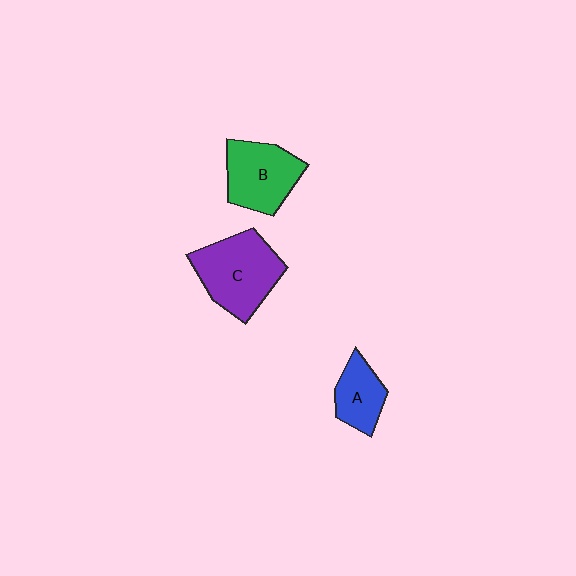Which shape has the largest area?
Shape C (purple).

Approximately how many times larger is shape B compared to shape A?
Approximately 1.5 times.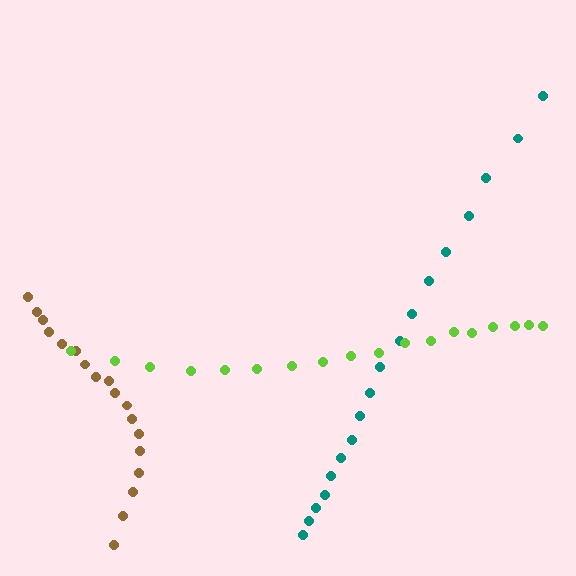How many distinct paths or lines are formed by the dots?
There are 3 distinct paths.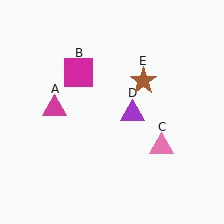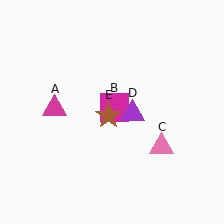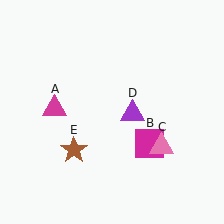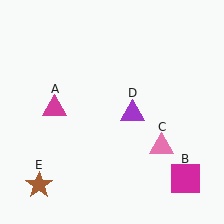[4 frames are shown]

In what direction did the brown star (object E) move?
The brown star (object E) moved down and to the left.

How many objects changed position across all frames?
2 objects changed position: magenta square (object B), brown star (object E).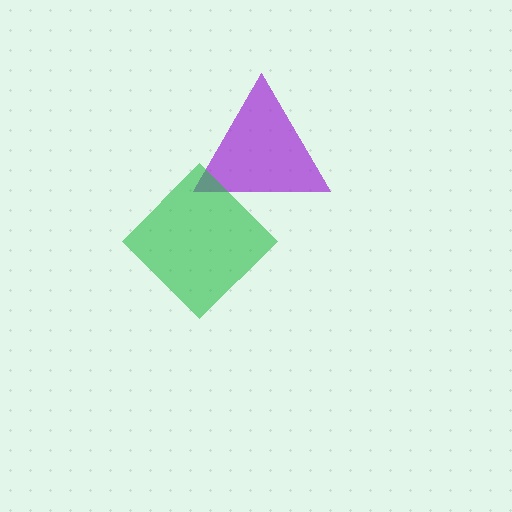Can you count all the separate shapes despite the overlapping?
Yes, there are 2 separate shapes.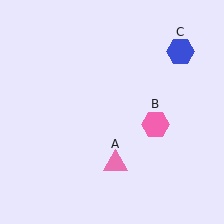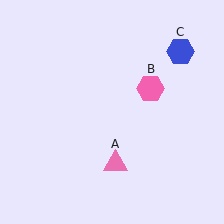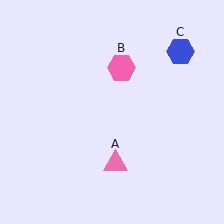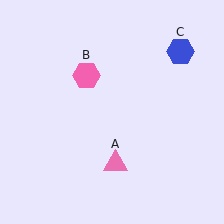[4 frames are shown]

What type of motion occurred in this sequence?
The pink hexagon (object B) rotated counterclockwise around the center of the scene.